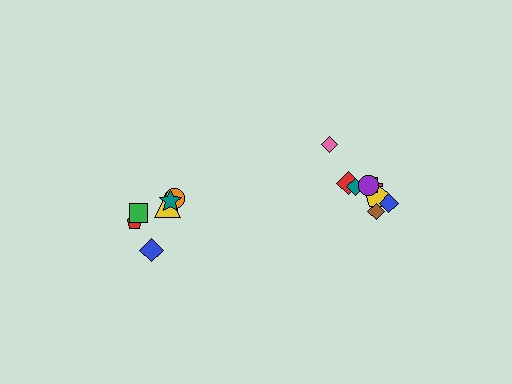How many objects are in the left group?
There are 6 objects.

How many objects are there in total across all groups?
There are 14 objects.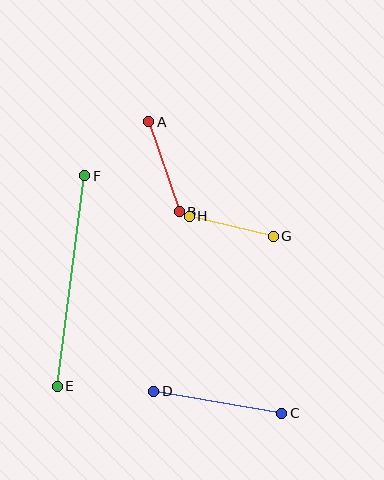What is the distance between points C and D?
The distance is approximately 130 pixels.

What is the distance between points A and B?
The distance is approximately 95 pixels.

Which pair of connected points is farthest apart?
Points E and F are farthest apart.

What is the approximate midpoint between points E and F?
The midpoint is at approximately (71, 281) pixels.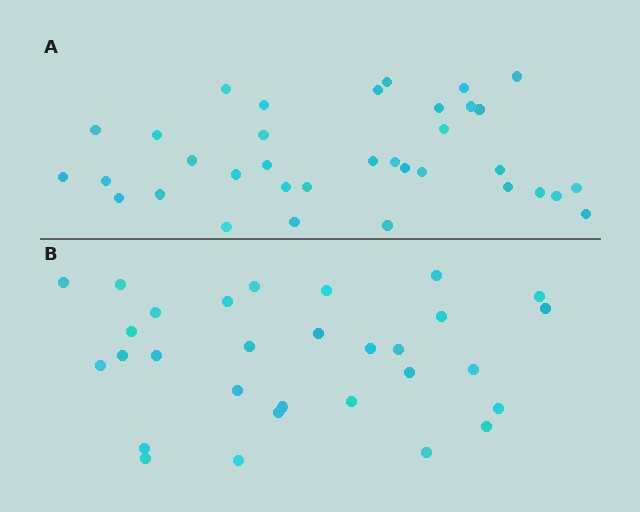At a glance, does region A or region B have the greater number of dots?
Region A (the top region) has more dots.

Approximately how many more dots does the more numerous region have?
Region A has about 5 more dots than region B.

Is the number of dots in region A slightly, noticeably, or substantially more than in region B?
Region A has only slightly more — the two regions are fairly close. The ratio is roughly 1.2 to 1.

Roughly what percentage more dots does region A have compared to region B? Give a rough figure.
About 15% more.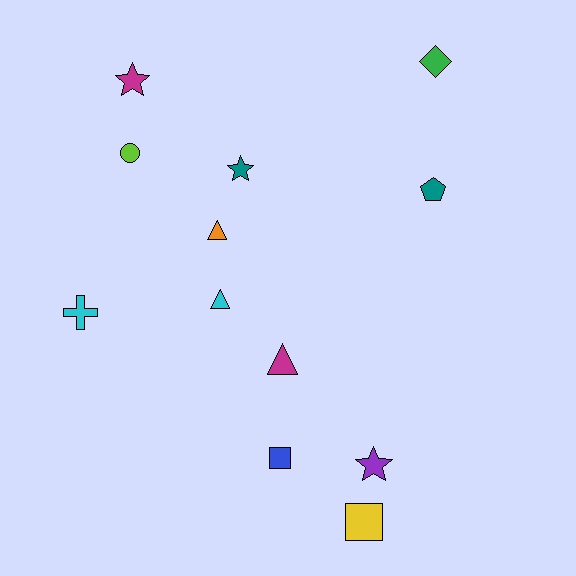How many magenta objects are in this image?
There are 2 magenta objects.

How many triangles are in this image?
There are 3 triangles.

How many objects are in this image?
There are 12 objects.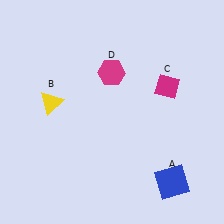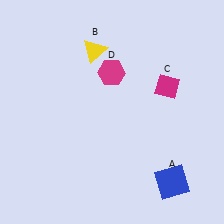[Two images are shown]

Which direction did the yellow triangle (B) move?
The yellow triangle (B) moved up.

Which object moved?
The yellow triangle (B) moved up.